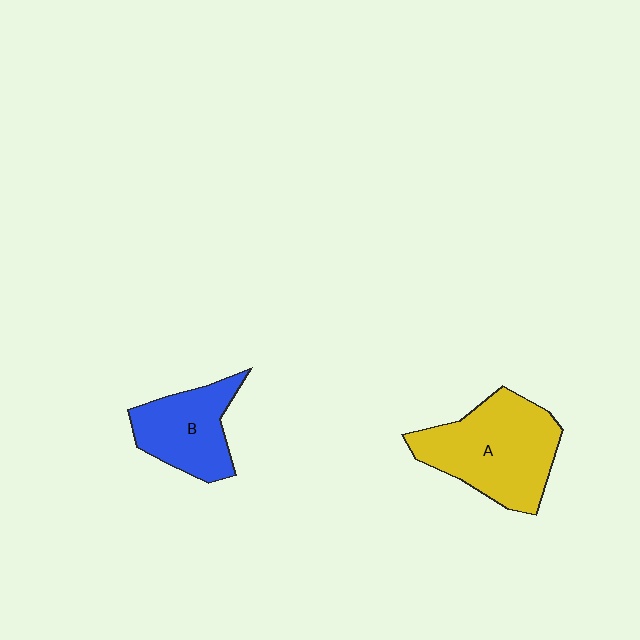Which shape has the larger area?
Shape A (yellow).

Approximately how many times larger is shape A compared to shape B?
Approximately 1.5 times.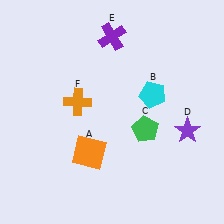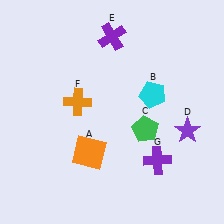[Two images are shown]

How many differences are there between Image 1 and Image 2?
There is 1 difference between the two images.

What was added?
A purple cross (G) was added in Image 2.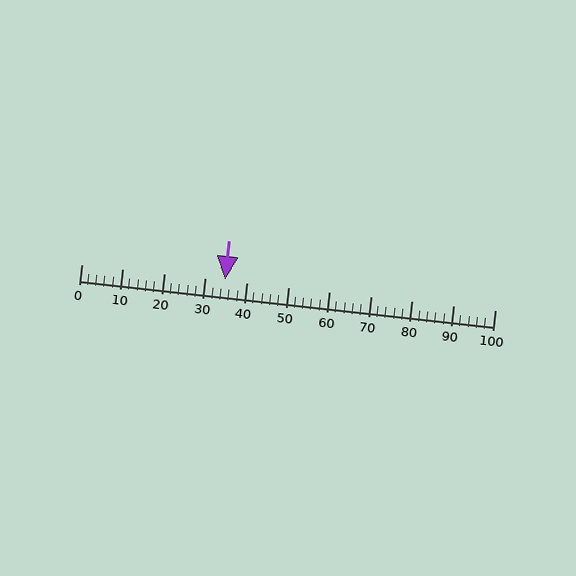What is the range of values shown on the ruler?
The ruler shows values from 0 to 100.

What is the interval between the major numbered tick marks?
The major tick marks are spaced 10 units apart.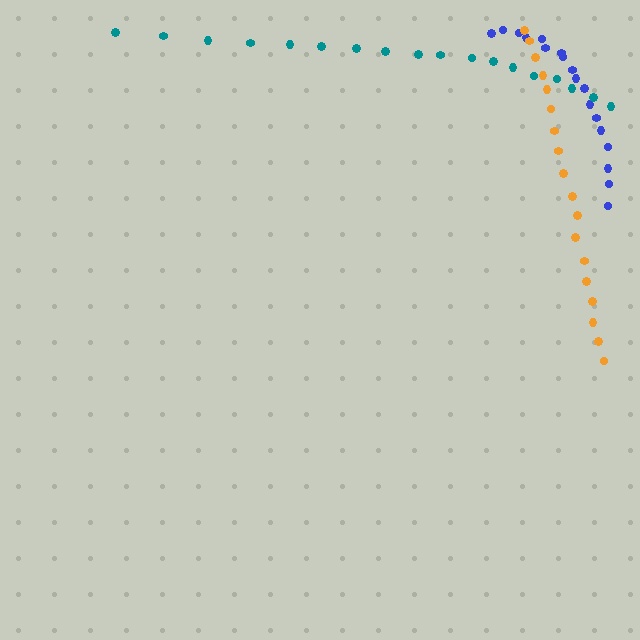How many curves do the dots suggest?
There are 3 distinct paths.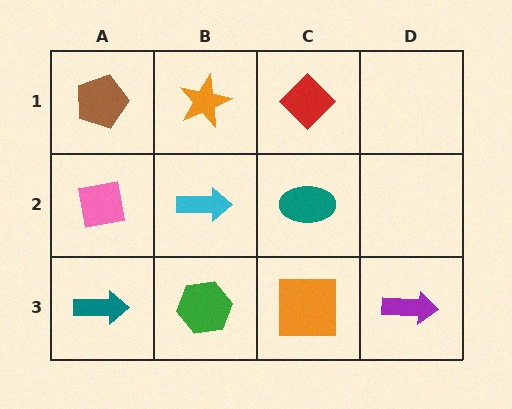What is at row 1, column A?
A brown pentagon.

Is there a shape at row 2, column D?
No, that cell is empty.